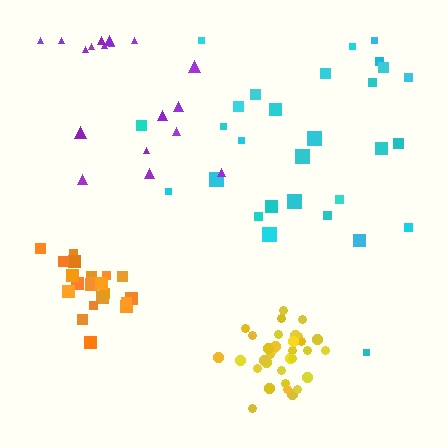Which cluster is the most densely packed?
Yellow.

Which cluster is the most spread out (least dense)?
Purple.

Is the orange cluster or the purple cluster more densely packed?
Orange.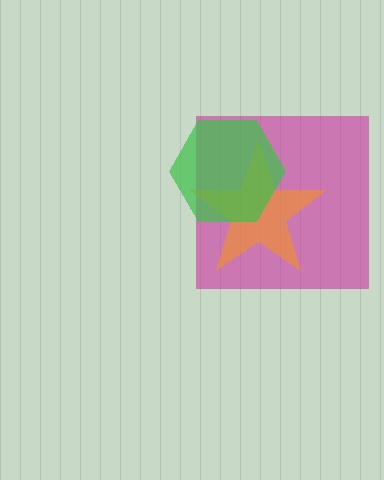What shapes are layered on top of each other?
The layered shapes are: a magenta square, an orange star, a green hexagon.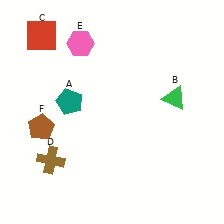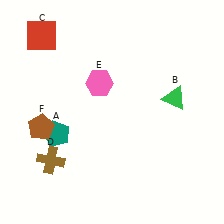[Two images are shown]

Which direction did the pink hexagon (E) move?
The pink hexagon (E) moved down.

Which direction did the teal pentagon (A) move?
The teal pentagon (A) moved down.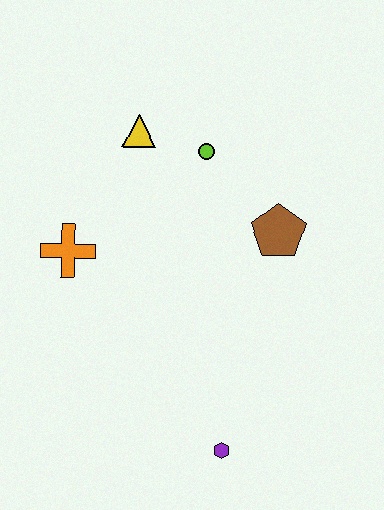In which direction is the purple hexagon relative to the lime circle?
The purple hexagon is below the lime circle.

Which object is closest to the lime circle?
The yellow triangle is closest to the lime circle.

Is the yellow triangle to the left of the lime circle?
Yes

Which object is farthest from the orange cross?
The purple hexagon is farthest from the orange cross.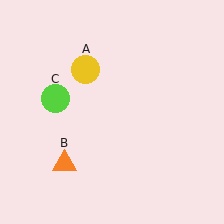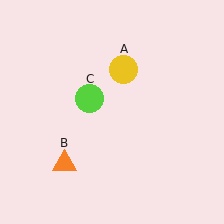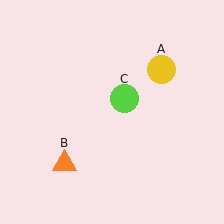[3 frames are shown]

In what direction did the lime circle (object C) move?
The lime circle (object C) moved right.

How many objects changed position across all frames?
2 objects changed position: yellow circle (object A), lime circle (object C).